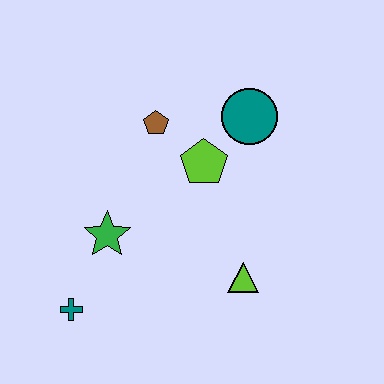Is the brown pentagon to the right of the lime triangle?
No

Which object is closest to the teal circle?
The lime pentagon is closest to the teal circle.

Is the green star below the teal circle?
Yes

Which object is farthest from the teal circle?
The teal cross is farthest from the teal circle.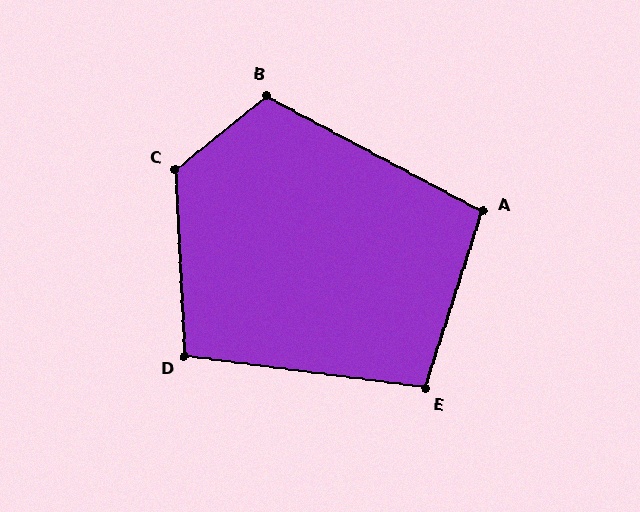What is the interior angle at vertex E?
Approximately 101 degrees (obtuse).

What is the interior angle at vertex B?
Approximately 113 degrees (obtuse).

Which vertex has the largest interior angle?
C, at approximately 126 degrees.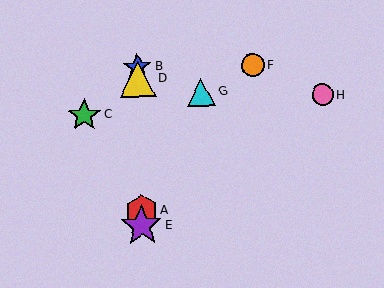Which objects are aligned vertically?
Objects A, B, D, E are aligned vertically.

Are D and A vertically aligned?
Yes, both are at x≈137.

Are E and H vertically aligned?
No, E is at x≈142 and H is at x≈322.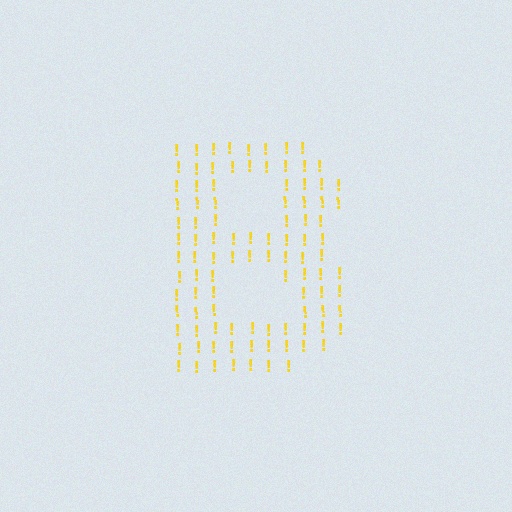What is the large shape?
The large shape is the letter B.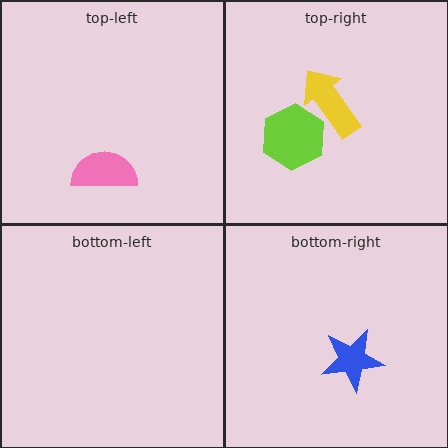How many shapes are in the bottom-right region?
1.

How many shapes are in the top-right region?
2.